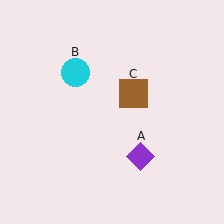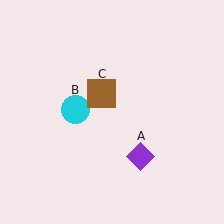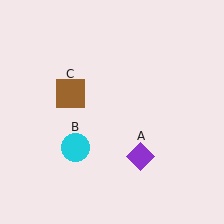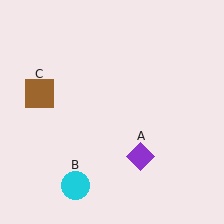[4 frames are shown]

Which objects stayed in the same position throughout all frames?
Purple diamond (object A) remained stationary.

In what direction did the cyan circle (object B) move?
The cyan circle (object B) moved down.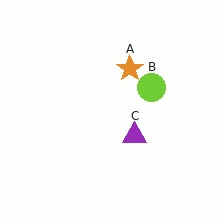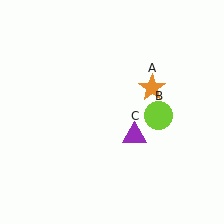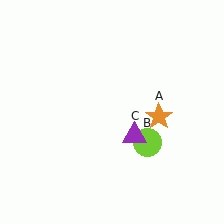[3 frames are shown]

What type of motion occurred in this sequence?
The orange star (object A), lime circle (object B) rotated clockwise around the center of the scene.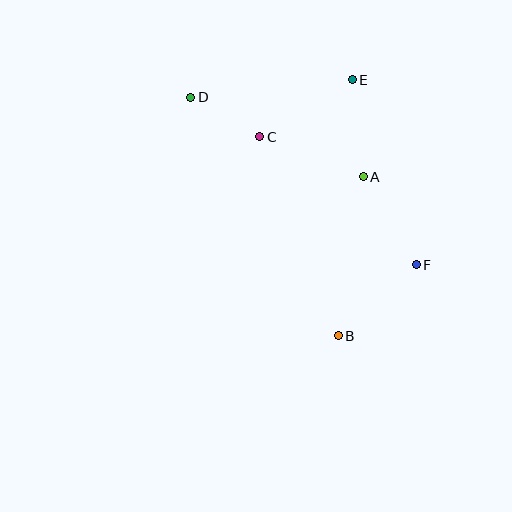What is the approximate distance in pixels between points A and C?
The distance between A and C is approximately 111 pixels.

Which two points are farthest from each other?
Points D and F are farthest from each other.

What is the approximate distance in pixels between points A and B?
The distance between A and B is approximately 161 pixels.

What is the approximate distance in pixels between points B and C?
The distance between B and C is approximately 214 pixels.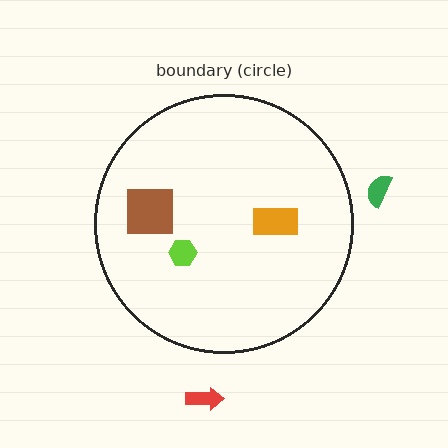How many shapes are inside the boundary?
3 inside, 2 outside.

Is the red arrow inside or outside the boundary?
Outside.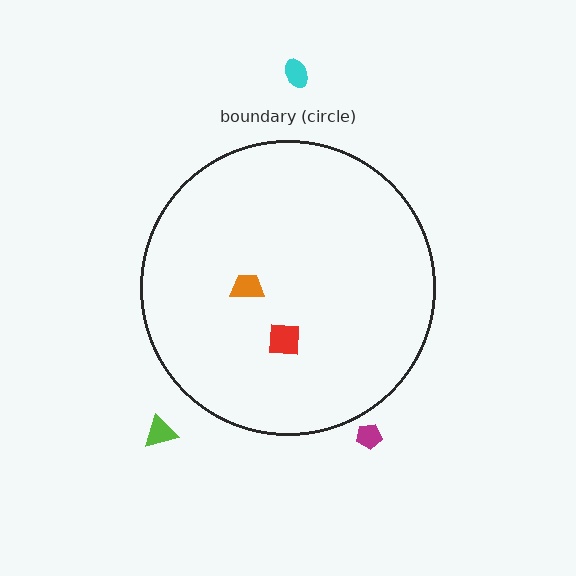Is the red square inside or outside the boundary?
Inside.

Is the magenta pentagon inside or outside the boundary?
Outside.